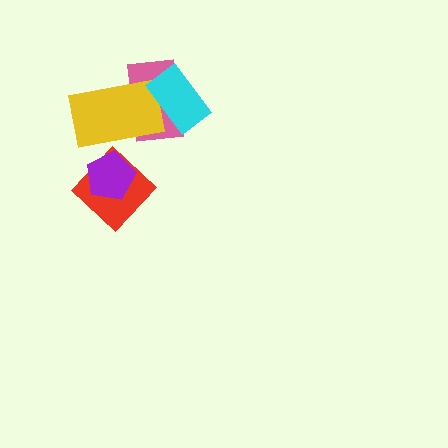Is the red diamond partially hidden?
Yes, it is partially covered by another shape.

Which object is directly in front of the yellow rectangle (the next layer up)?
The cyan rectangle is directly in front of the yellow rectangle.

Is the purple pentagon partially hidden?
No, no other shape covers it.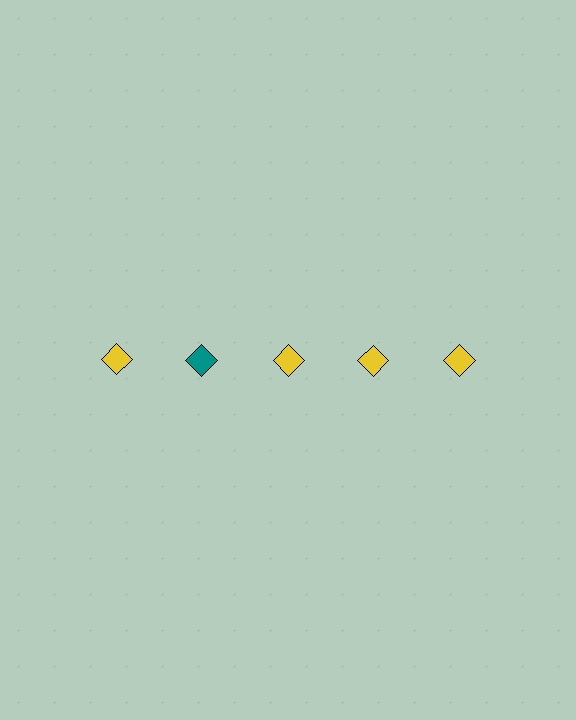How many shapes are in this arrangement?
There are 5 shapes arranged in a grid pattern.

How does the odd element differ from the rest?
It has a different color: teal instead of yellow.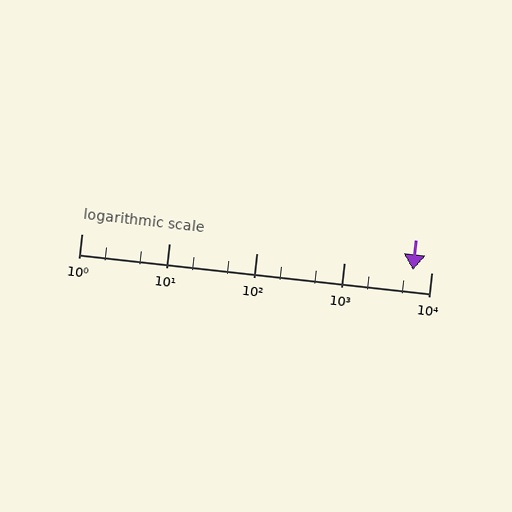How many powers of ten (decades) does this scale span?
The scale spans 4 decades, from 1 to 10000.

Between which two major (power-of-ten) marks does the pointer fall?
The pointer is between 1000 and 10000.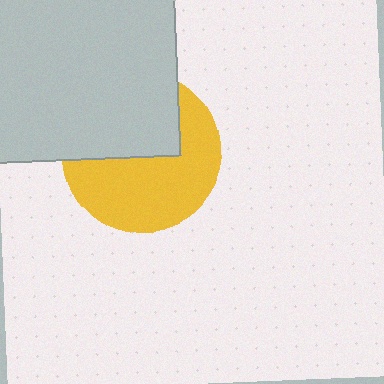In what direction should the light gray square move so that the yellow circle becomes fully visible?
The light gray square should move up. That is the shortest direction to clear the overlap and leave the yellow circle fully visible.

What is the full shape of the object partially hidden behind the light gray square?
The partially hidden object is a yellow circle.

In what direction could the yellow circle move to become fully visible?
The yellow circle could move down. That would shift it out from behind the light gray square entirely.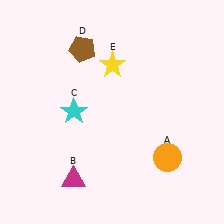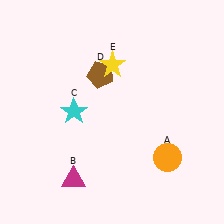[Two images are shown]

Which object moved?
The brown pentagon (D) moved down.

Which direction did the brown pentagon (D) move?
The brown pentagon (D) moved down.